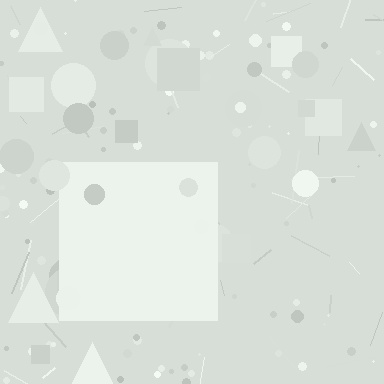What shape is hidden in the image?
A square is hidden in the image.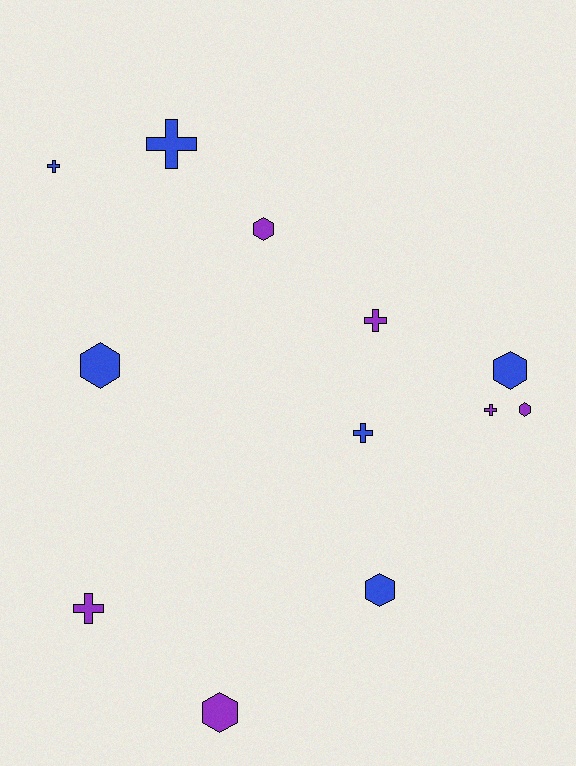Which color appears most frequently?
Blue, with 6 objects.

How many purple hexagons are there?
There are 3 purple hexagons.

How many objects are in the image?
There are 12 objects.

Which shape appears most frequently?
Cross, with 6 objects.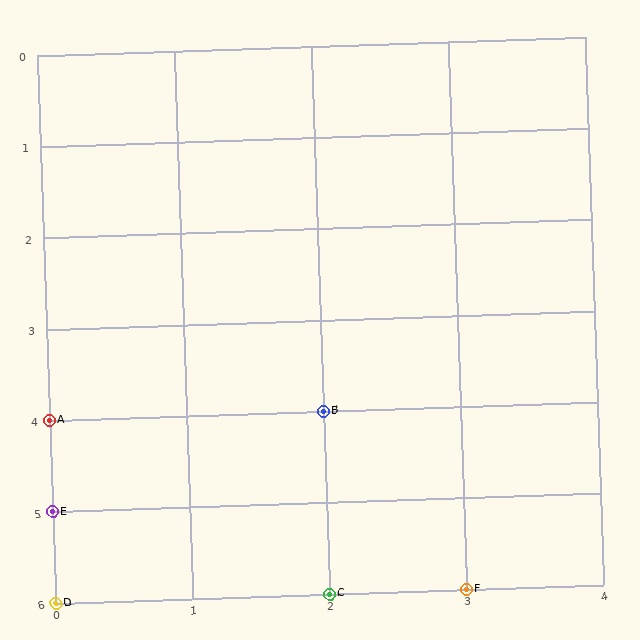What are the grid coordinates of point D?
Point D is at grid coordinates (0, 6).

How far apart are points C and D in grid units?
Points C and D are 2 columns apart.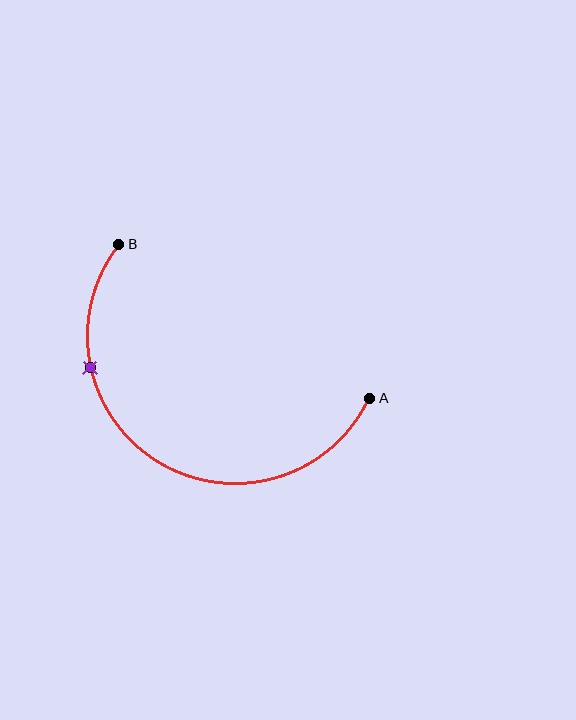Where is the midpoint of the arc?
The arc midpoint is the point on the curve farthest from the straight line joining A and B. It sits below that line.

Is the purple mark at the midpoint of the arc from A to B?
No. The purple mark lies on the arc but is closer to endpoint B. The arc midpoint would be at the point on the curve equidistant along the arc from both A and B.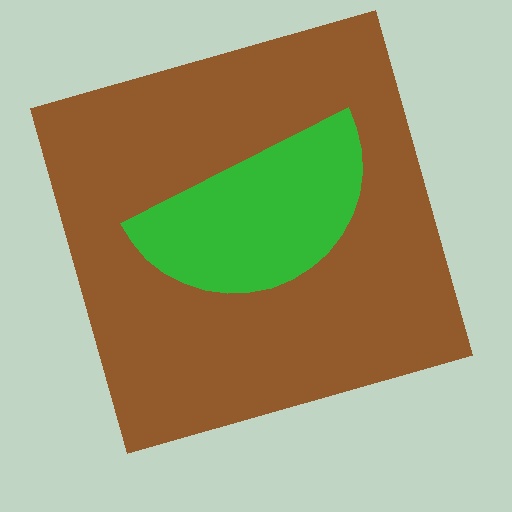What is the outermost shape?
The brown square.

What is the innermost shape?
The green semicircle.